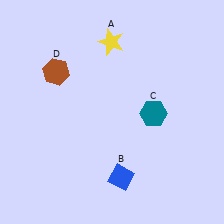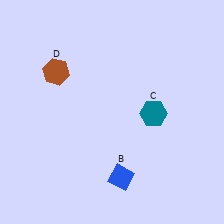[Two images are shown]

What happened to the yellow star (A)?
The yellow star (A) was removed in Image 2. It was in the top-left area of Image 1.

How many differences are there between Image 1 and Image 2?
There is 1 difference between the two images.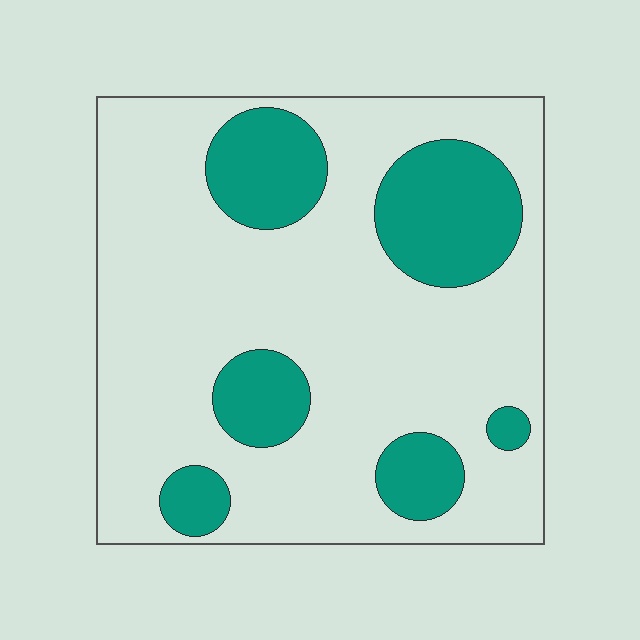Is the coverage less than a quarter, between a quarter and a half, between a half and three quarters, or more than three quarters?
Less than a quarter.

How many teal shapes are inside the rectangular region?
6.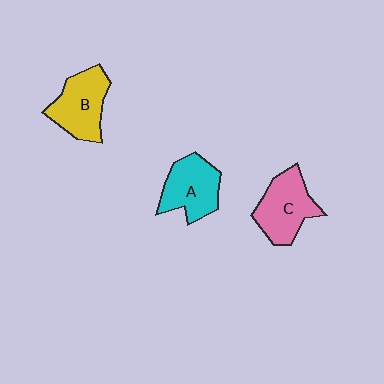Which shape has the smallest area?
Shape A (cyan).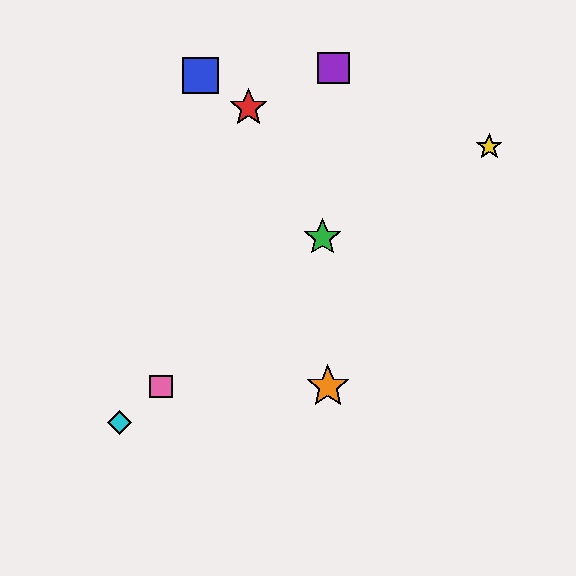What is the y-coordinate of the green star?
The green star is at y≈238.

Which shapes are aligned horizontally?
The orange star, the pink square are aligned horizontally.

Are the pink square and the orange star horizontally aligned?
Yes, both are at y≈387.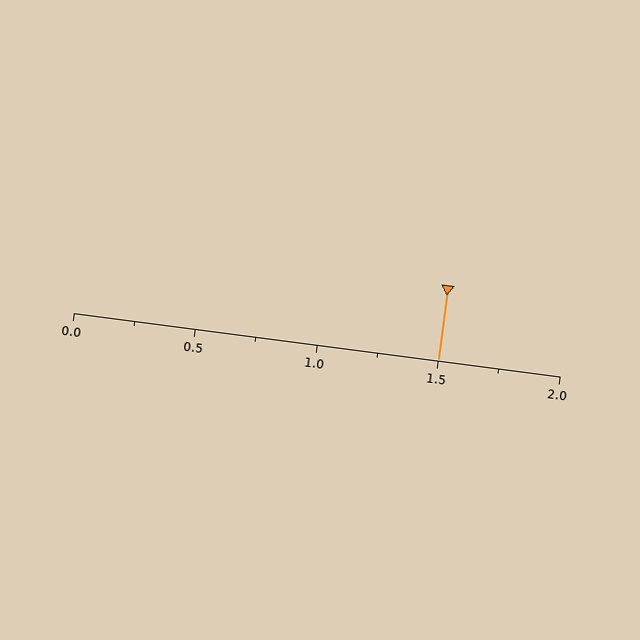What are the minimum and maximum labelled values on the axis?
The axis runs from 0.0 to 2.0.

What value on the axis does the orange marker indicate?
The marker indicates approximately 1.5.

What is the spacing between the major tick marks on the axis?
The major ticks are spaced 0.5 apart.